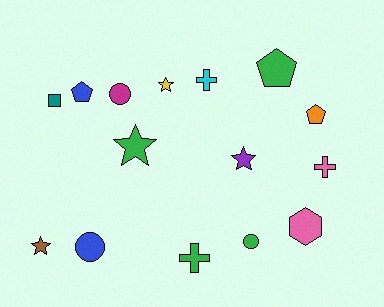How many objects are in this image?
There are 15 objects.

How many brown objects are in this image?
There is 1 brown object.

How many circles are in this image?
There are 3 circles.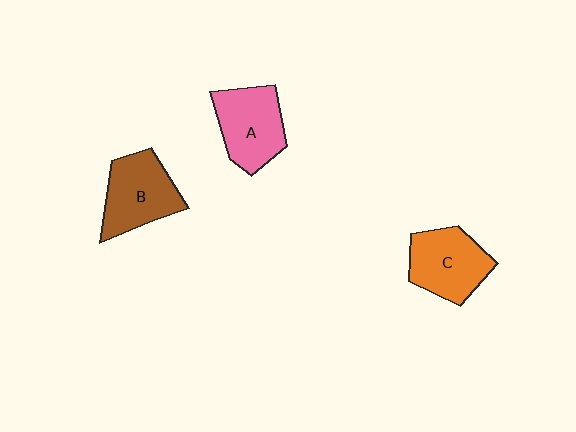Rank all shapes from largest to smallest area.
From largest to smallest: B (brown), C (orange), A (pink).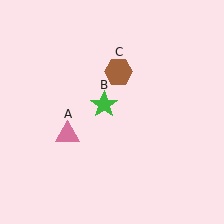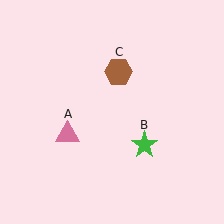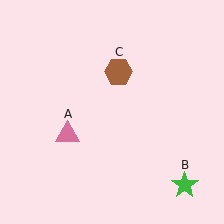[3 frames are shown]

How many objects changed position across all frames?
1 object changed position: green star (object B).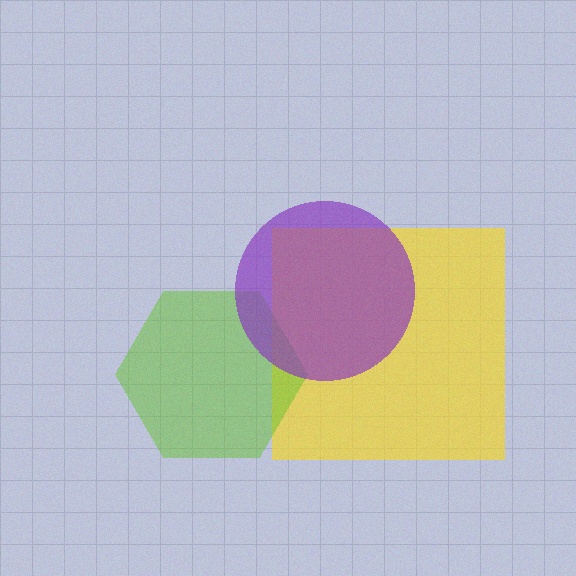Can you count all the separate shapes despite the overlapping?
Yes, there are 3 separate shapes.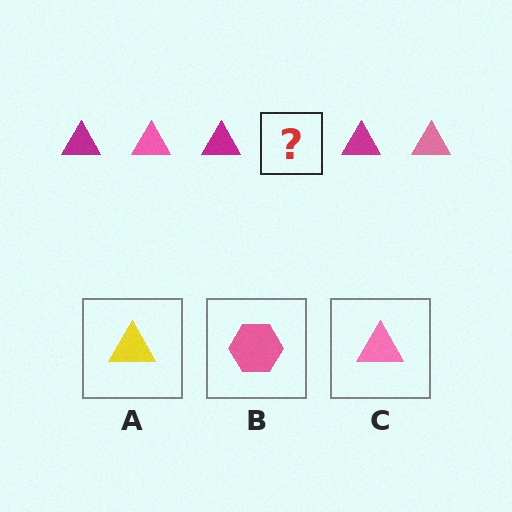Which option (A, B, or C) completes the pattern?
C.